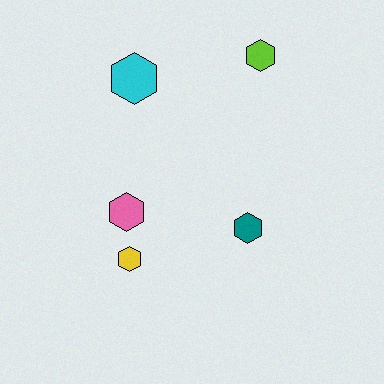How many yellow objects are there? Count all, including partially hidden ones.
There is 1 yellow object.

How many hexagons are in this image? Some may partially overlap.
There are 5 hexagons.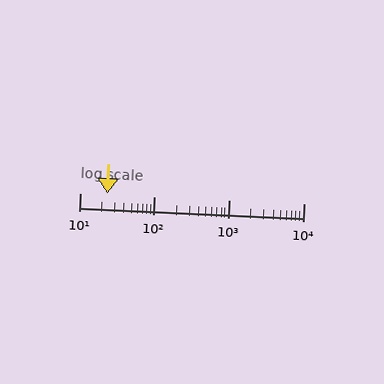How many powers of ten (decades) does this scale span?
The scale spans 3 decades, from 10 to 10000.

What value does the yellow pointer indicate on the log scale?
The pointer indicates approximately 23.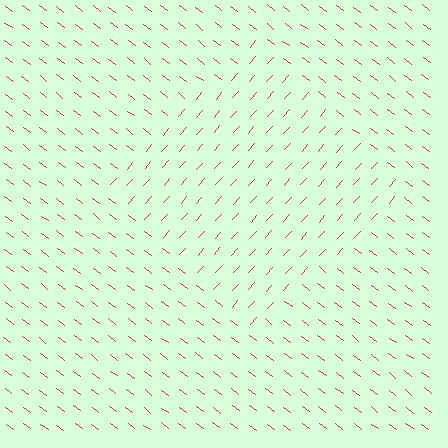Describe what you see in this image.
The image is filled with small red line segments. A diamond region in the image has lines oriented differently from the surrounding lines, creating a visible texture boundary.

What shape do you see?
I see a diamond.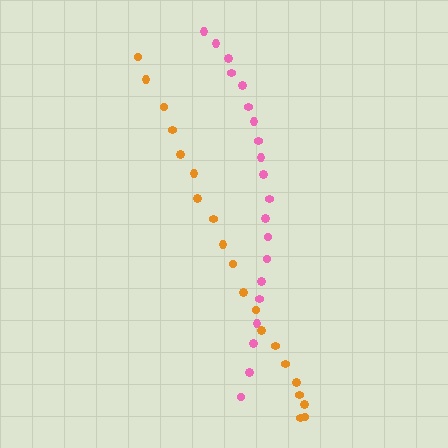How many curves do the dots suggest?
There are 2 distinct paths.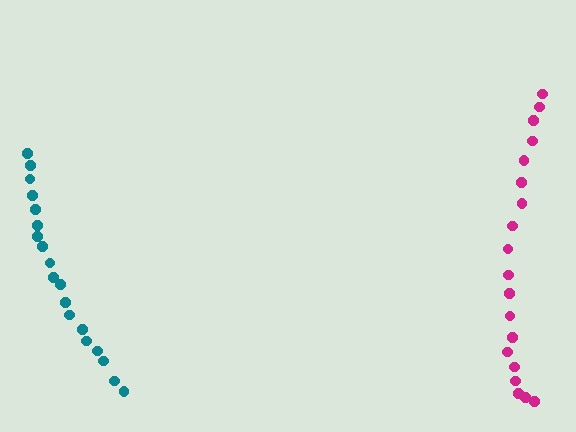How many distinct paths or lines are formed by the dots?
There are 2 distinct paths.